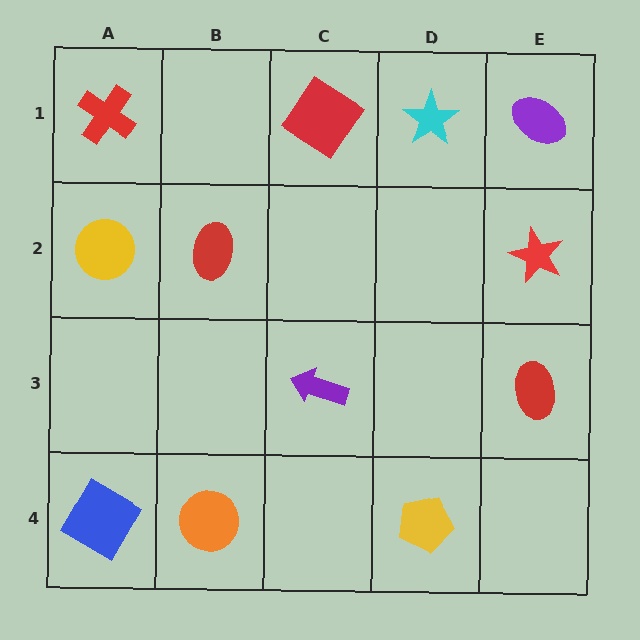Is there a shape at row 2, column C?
No, that cell is empty.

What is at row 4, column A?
A blue diamond.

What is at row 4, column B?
An orange circle.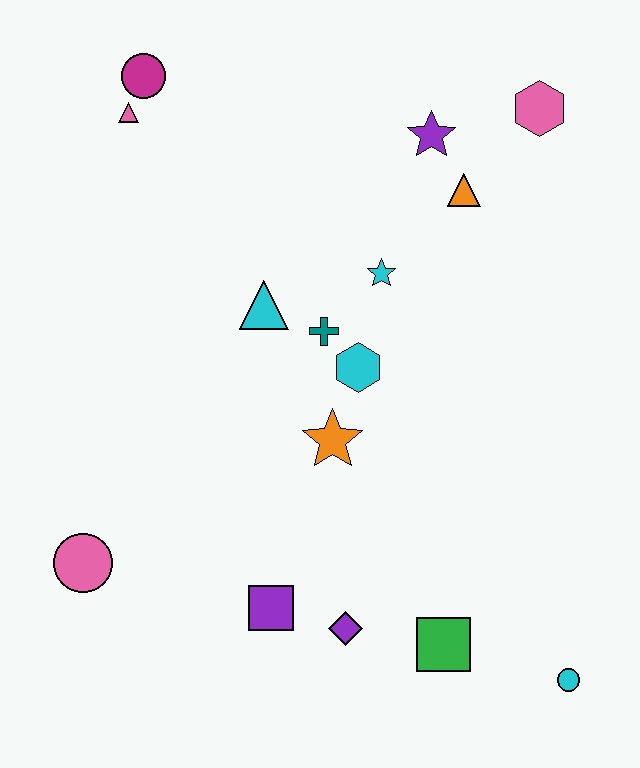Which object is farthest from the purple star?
The cyan circle is farthest from the purple star.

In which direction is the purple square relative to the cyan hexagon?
The purple square is below the cyan hexagon.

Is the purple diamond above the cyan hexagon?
No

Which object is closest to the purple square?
The purple diamond is closest to the purple square.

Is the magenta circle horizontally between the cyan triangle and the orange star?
No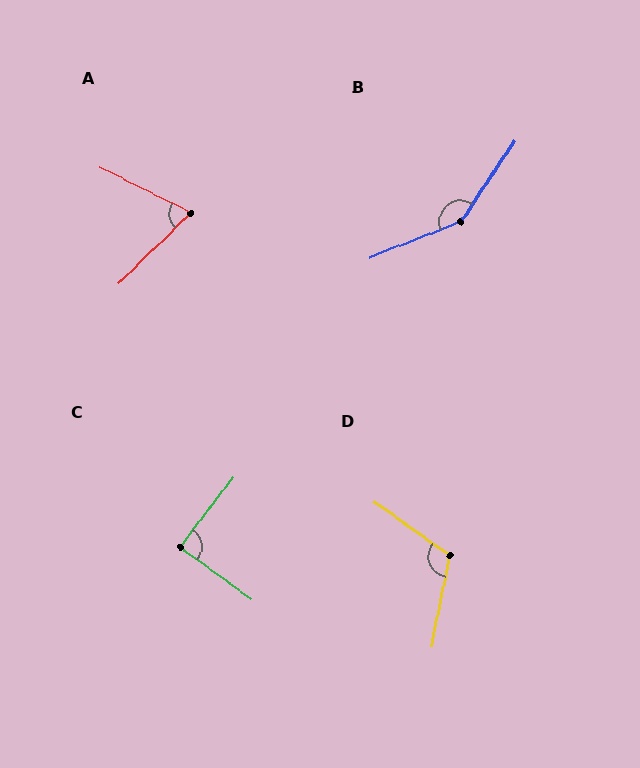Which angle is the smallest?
A, at approximately 71 degrees.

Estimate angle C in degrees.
Approximately 89 degrees.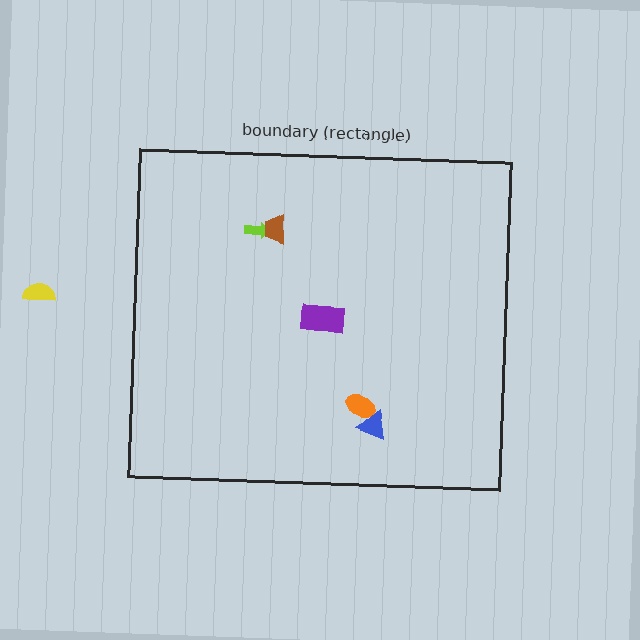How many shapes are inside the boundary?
5 inside, 1 outside.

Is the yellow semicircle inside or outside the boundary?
Outside.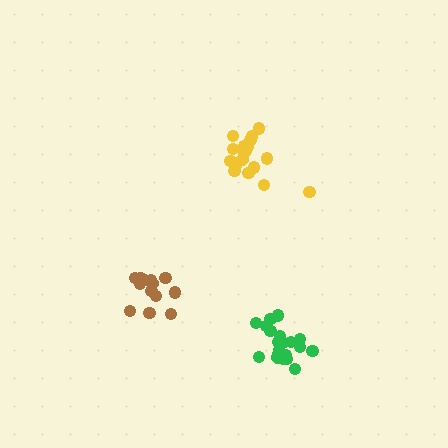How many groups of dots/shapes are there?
There are 3 groups.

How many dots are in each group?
Group 1: 19 dots, Group 2: 14 dots, Group 3: 20 dots (53 total).